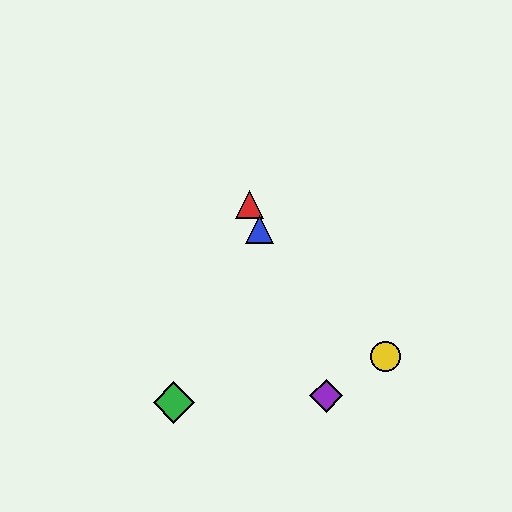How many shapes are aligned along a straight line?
3 shapes (the red triangle, the blue triangle, the purple diamond) are aligned along a straight line.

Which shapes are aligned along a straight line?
The red triangle, the blue triangle, the purple diamond are aligned along a straight line.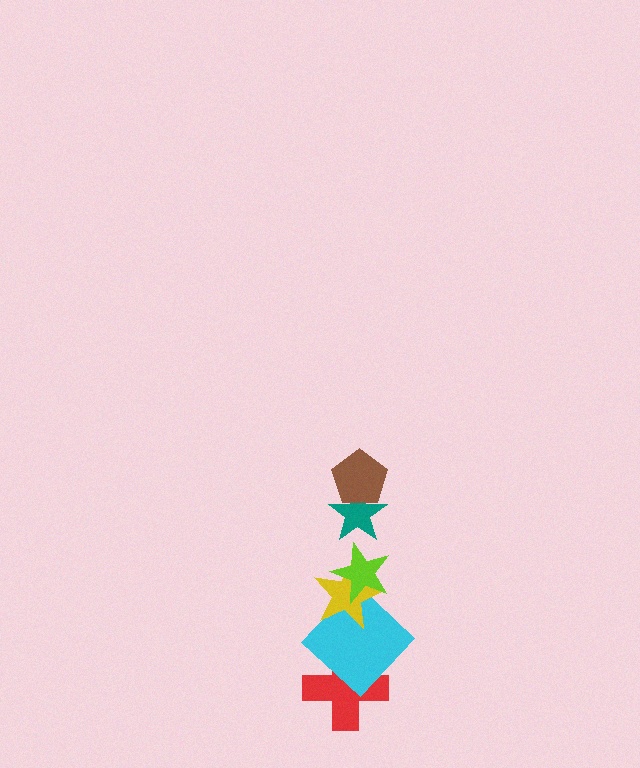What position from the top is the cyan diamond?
The cyan diamond is 5th from the top.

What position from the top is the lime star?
The lime star is 3rd from the top.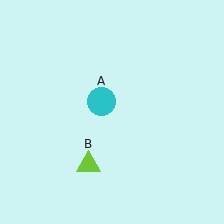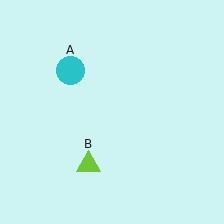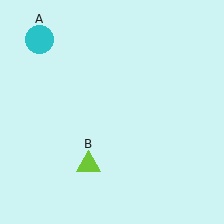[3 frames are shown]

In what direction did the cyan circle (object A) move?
The cyan circle (object A) moved up and to the left.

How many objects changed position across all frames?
1 object changed position: cyan circle (object A).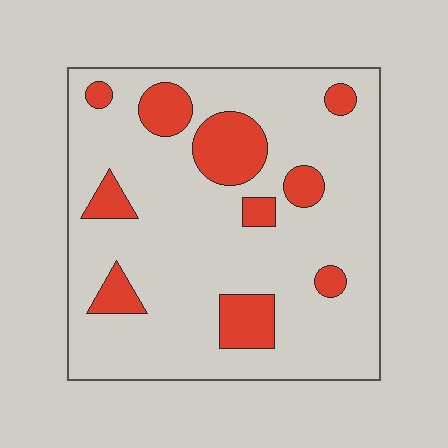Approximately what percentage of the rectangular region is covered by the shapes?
Approximately 20%.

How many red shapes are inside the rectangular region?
10.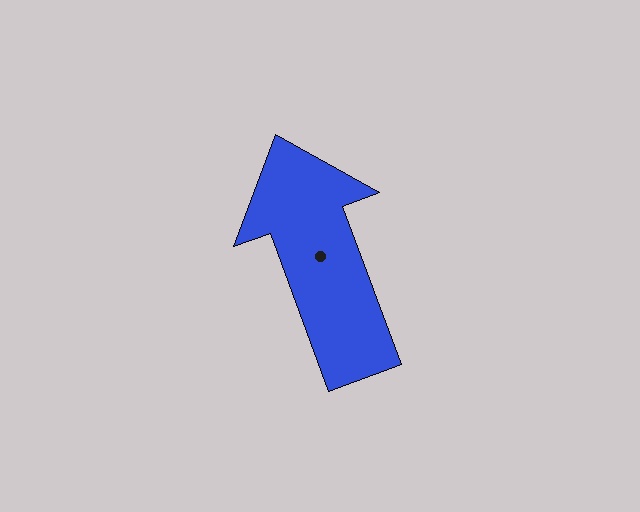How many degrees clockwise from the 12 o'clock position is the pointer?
Approximately 340 degrees.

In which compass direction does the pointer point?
North.